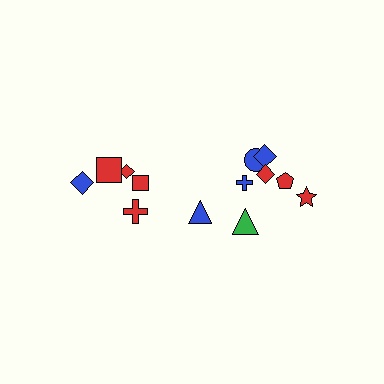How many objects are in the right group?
There are 8 objects.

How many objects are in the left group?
There are 5 objects.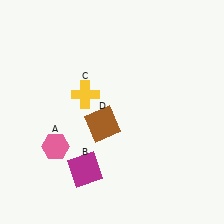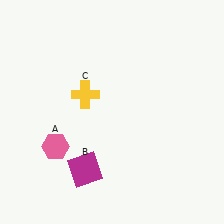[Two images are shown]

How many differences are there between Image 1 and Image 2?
There is 1 difference between the two images.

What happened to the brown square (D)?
The brown square (D) was removed in Image 2. It was in the bottom-left area of Image 1.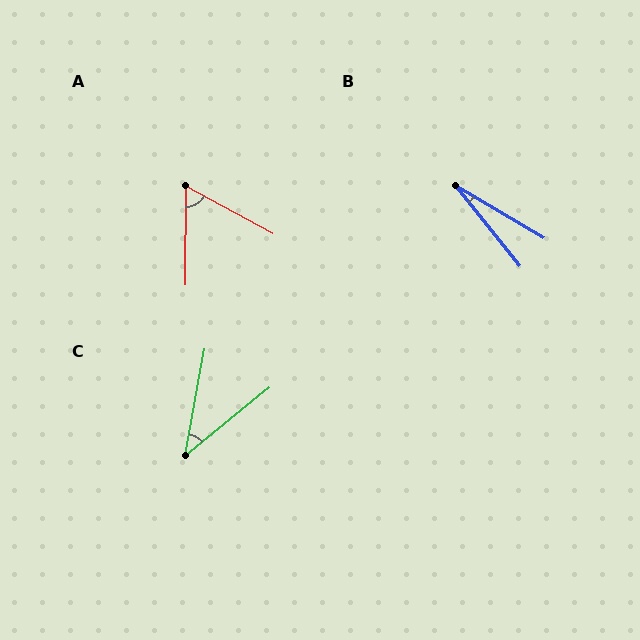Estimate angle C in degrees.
Approximately 40 degrees.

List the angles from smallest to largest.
B (21°), C (40°), A (62°).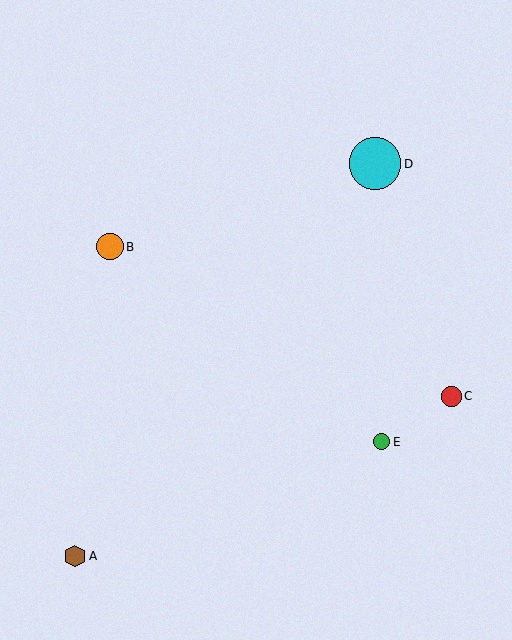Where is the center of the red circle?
The center of the red circle is at (451, 396).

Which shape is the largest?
The cyan circle (labeled D) is the largest.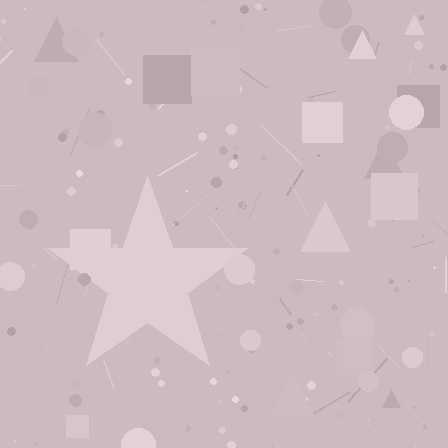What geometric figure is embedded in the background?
A star is embedded in the background.